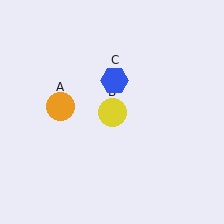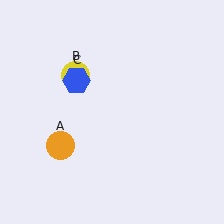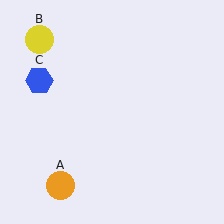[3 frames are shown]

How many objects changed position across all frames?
3 objects changed position: orange circle (object A), yellow circle (object B), blue hexagon (object C).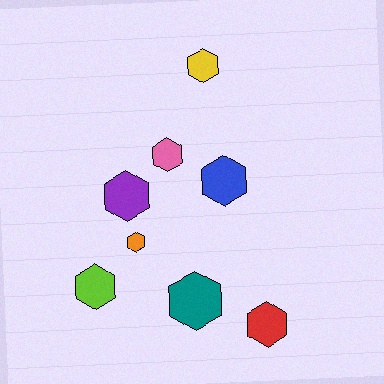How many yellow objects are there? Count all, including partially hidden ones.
There is 1 yellow object.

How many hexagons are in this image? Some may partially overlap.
There are 8 hexagons.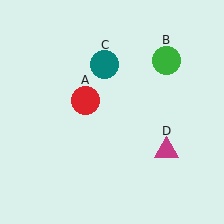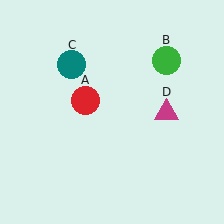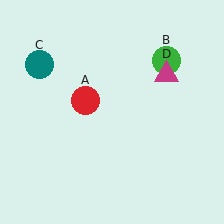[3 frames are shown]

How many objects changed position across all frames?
2 objects changed position: teal circle (object C), magenta triangle (object D).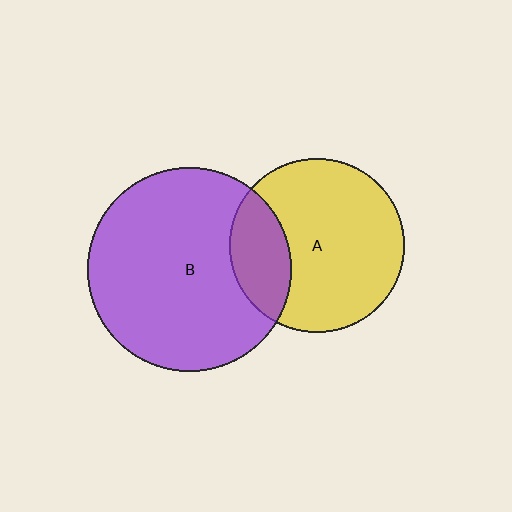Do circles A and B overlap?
Yes.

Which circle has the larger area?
Circle B (purple).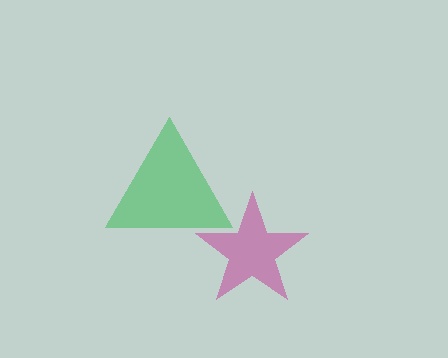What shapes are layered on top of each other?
The layered shapes are: a magenta star, a green triangle.